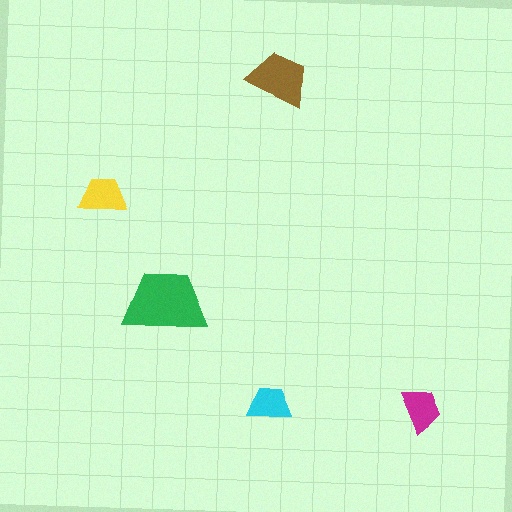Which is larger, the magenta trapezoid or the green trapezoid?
The green one.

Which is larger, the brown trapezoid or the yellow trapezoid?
The brown one.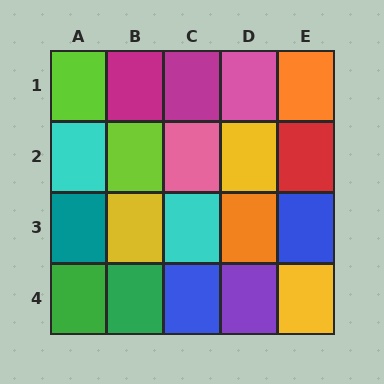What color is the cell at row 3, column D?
Orange.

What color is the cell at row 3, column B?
Yellow.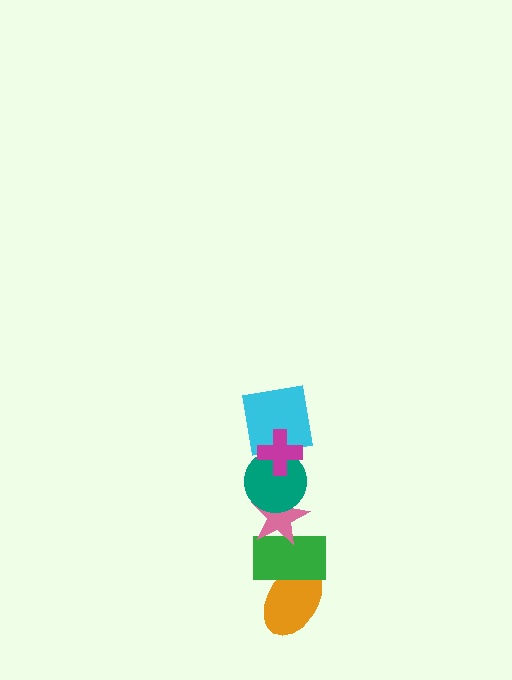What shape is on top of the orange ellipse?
The green rectangle is on top of the orange ellipse.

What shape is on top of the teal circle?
The cyan square is on top of the teal circle.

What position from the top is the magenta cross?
The magenta cross is 1st from the top.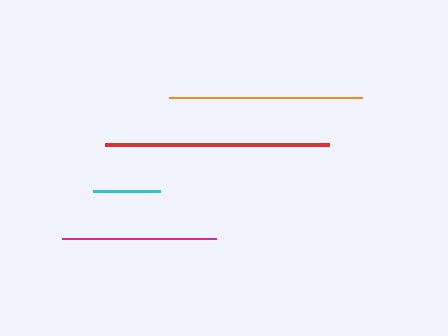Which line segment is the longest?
The red line is the longest at approximately 224 pixels.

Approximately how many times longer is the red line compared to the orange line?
The red line is approximately 1.2 times the length of the orange line.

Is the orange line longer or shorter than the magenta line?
The orange line is longer than the magenta line.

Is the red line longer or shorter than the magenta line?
The red line is longer than the magenta line.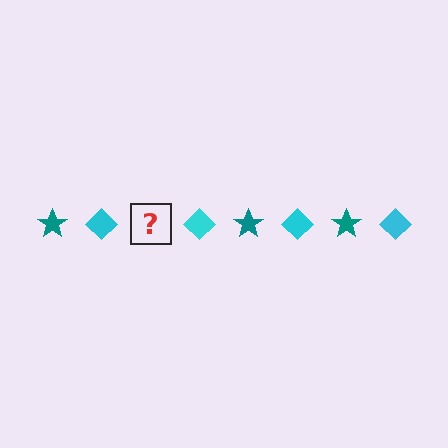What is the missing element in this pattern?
The missing element is a teal star.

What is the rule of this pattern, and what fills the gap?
The rule is that the pattern alternates between teal star and cyan diamond. The gap should be filled with a teal star.